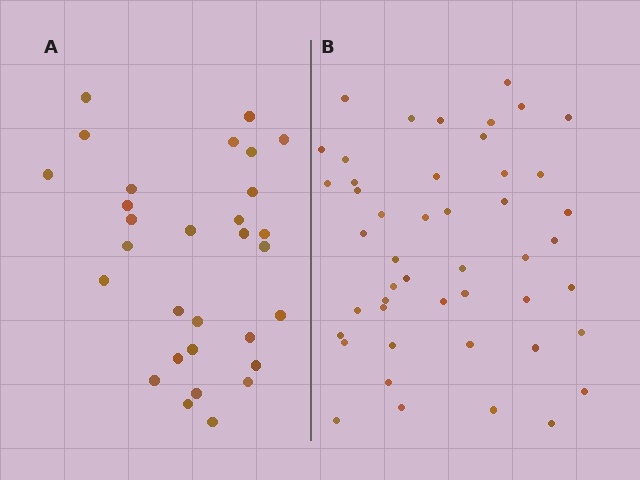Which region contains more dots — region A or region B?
Region B (the right region) has more dots.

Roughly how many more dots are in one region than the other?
Region B has approximately 15 more dots than region A.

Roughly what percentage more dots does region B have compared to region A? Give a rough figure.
About 55% more.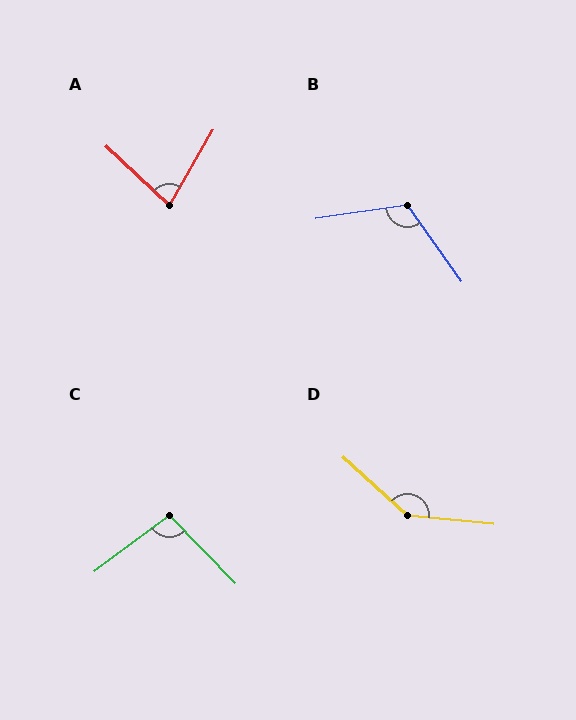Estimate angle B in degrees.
Approximately 117 degrees.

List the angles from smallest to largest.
A (77°), C (98°), B (117°), D (143°).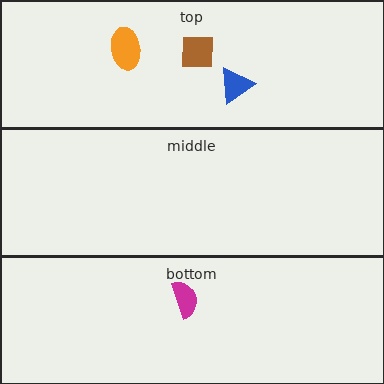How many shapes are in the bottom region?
1.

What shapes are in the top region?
The orange ellipse, the blue triangle, the brown square.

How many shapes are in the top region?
3.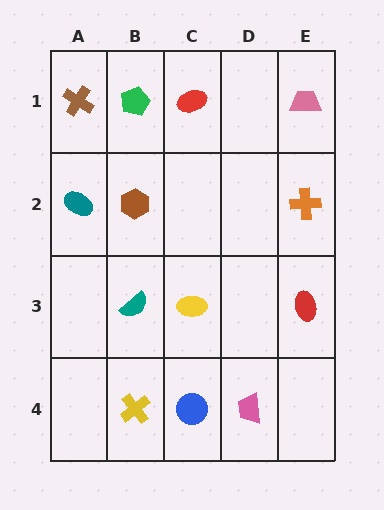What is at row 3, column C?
A yellow ellipse.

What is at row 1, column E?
A pink trapezoid.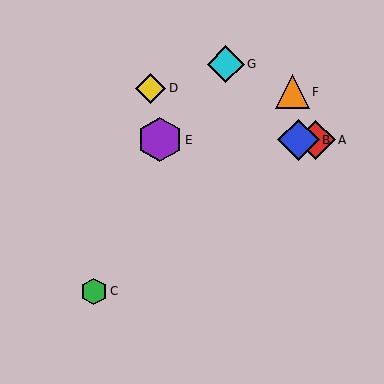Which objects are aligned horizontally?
Objects A, B, E are aligned horizontally.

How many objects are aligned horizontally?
3 objects (A, B, E) are aligned horizontally.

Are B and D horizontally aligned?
No, B is at y≈140 and D is at y≈88.